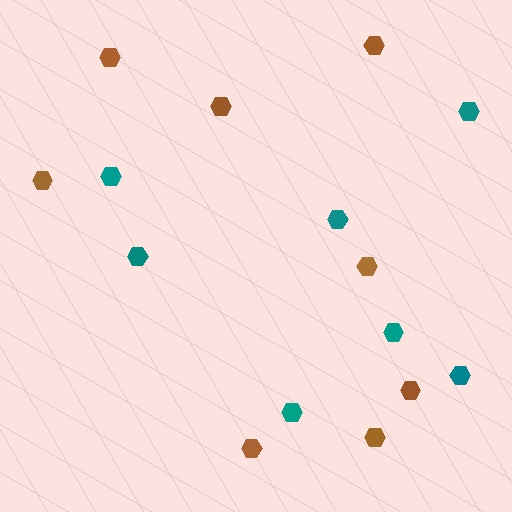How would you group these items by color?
There are 2 groups: one group of brown hexagons (8) and one group of teal hexagons (7).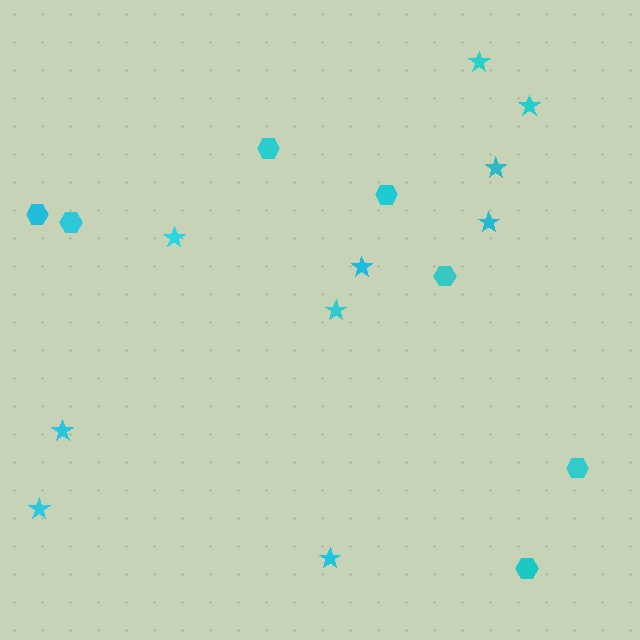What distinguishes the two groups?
There are 2 groups: one group of stars (10) and one group of hexagons (7).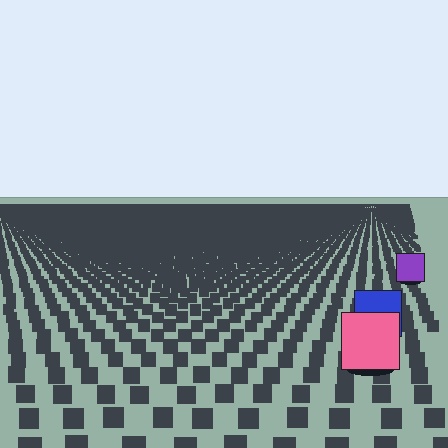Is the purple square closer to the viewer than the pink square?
No. The pink square is closer — you can tell from the texture gradient: the ground texture is coarser near it.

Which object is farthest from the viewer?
The purple square is farthest from the viewer. It appears smaller and the ground texture around it is denser.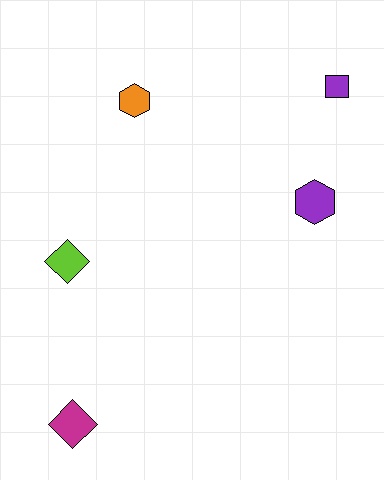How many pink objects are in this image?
There are no pink objects.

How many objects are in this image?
There are 5 objects.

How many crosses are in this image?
There are no crosses.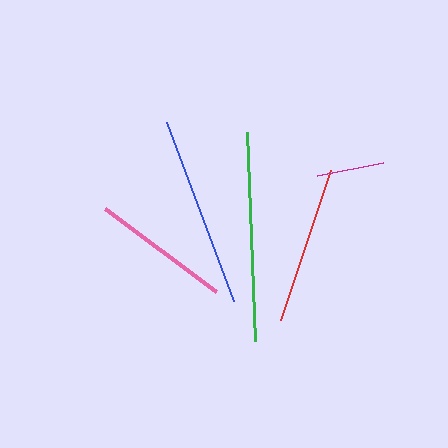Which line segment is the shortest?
The magenta line is the shortest at approximately 68 pixels.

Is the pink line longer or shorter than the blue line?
The blue line is longer than the pink line.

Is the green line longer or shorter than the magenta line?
The green line is longer than the magenta line.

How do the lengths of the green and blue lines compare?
The green and blue lines are approximately the same length.